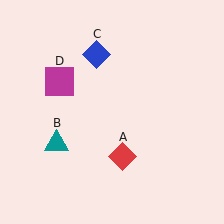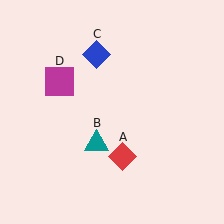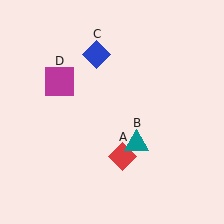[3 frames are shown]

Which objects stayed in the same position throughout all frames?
Red diamond (object A) and blue diamond (object C) and magenta square (object D) remained stationary.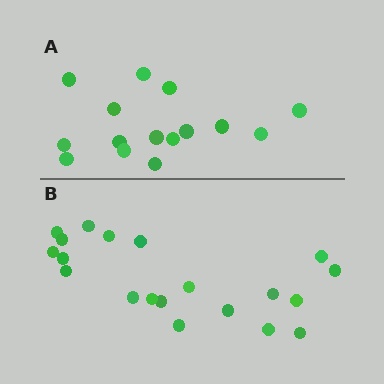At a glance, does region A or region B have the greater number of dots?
Region B (the bottom region) has more dots.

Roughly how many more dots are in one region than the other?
Region B has about 5 more dots than region A.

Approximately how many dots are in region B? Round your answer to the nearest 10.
About 20 dots.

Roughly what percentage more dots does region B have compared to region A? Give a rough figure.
About 35% more.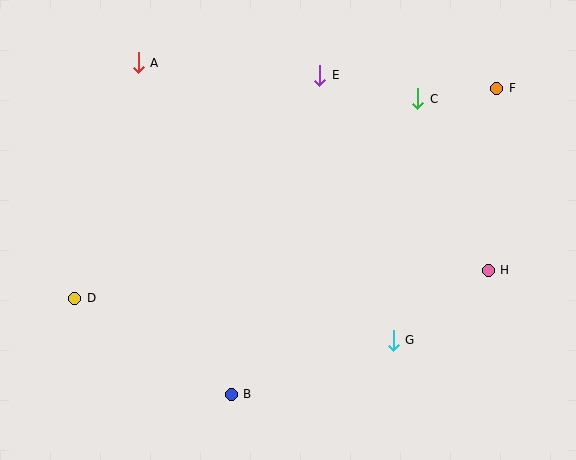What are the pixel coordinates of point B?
Point B is at (231, 394).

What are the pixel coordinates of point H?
Point H is at (488, 270).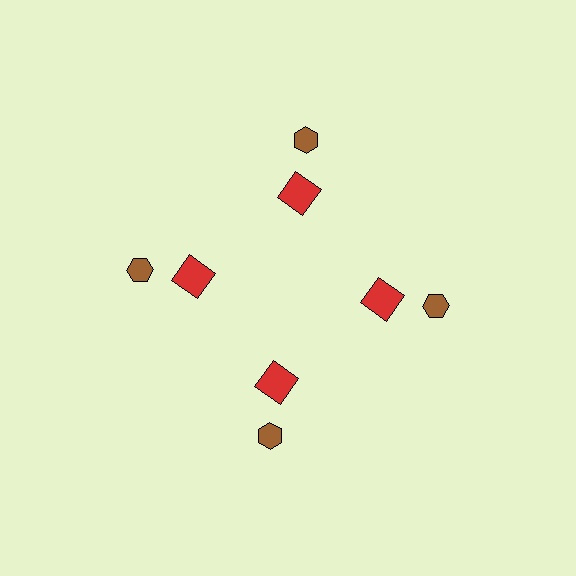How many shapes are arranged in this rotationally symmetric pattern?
There are 8 shapes, arranged in 4 groups of 2.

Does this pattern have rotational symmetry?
Yes, this pattern has 4-fold rotational symmetry. It looks the same after rotating 90 degrees around the center.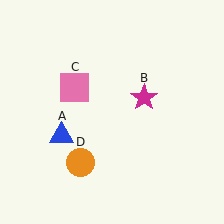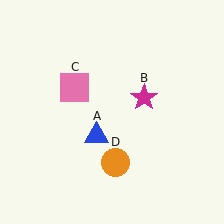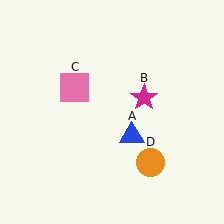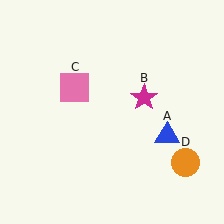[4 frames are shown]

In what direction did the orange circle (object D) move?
The orange circle (object D) moved right.